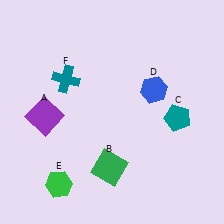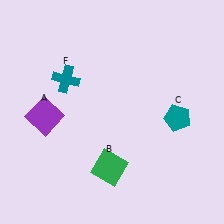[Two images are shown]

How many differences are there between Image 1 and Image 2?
There are 2 differences between the two images.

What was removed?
The green hexagon (E), the blue hexagon (D) were removed in Image 2.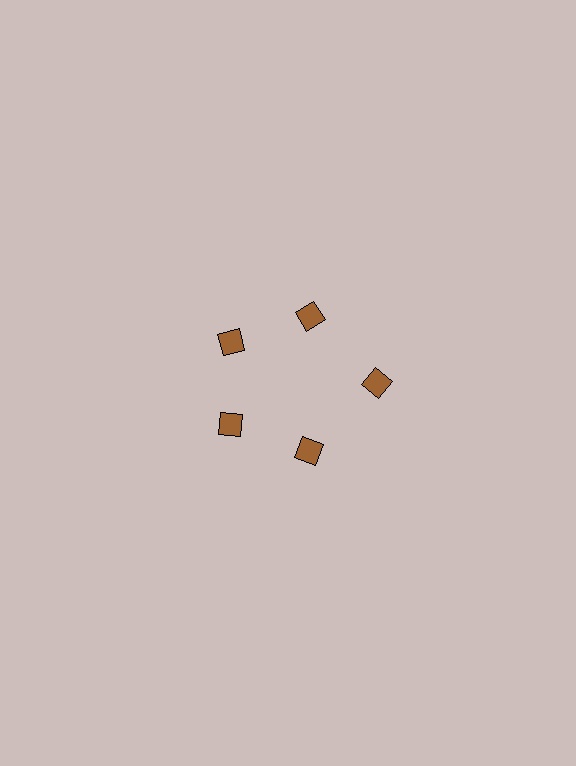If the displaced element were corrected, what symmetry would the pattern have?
It would have 5-fold rotational symmetry — the pattern would map onto itself every 72 degrees.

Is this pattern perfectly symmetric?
No. The 5 brown diamonds are arranged in a ring, but one element near the 3 o'clock position is pushed outward from the center, breaking the 5-fold rotational symmetry.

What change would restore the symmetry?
The symmetry would be restored by moving it inward, back onto the ring so that all 5 diamonds sit at equal angles and equal distance from the center.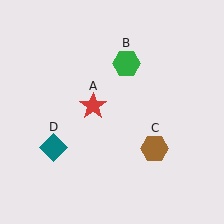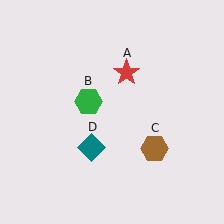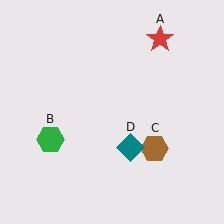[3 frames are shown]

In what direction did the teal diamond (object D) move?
The teal diamond (object D) moved right.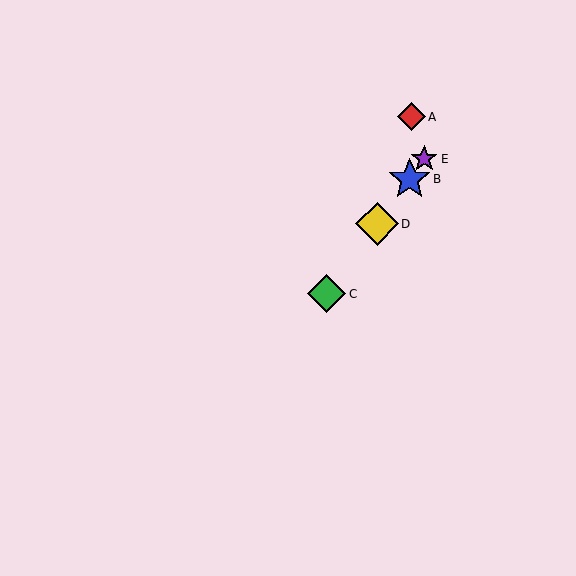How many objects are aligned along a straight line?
4 objects (B, C, D, E) are aligned along a straight line.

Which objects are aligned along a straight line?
Objects B, C, D, E are aligned along a straight line.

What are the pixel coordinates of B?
Object B is at (410, 179).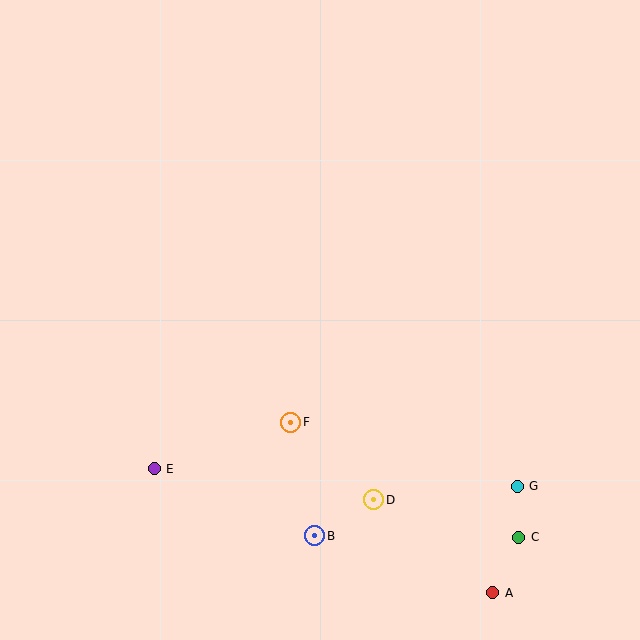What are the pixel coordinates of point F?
Point F is at (290, 422).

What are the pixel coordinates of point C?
Point C is at (519, 537).